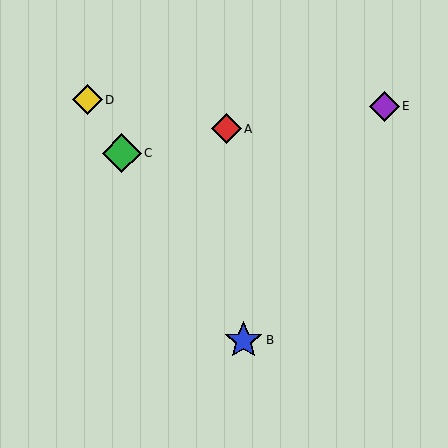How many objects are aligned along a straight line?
3 objects (B, C, D) are aligned along a straight line.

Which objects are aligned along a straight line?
Objects B, C, D are aligned along a straight line.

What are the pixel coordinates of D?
Object D is at (87, 100).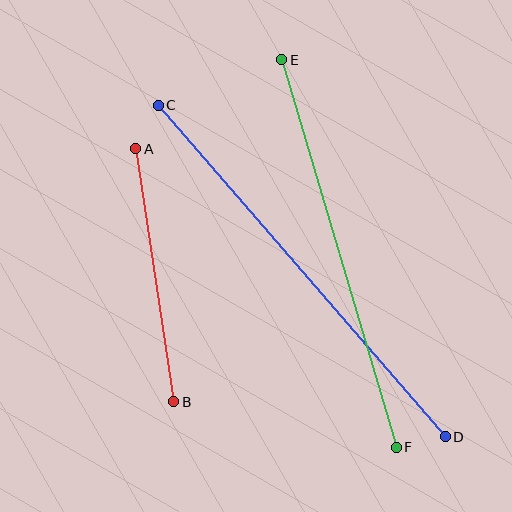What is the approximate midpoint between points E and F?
The midpoint is at approximately (339, 253) pixels.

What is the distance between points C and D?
The distance is approximately 438 pixels.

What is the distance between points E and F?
The distance is approximately 404 pixels.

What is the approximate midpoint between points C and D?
The midpoint is at approximately (302, 271) pixels.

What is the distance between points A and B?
The distance is approximately 256 pixels.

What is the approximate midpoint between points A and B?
The midpoint is at approximately (155, 275) pixels.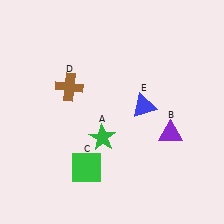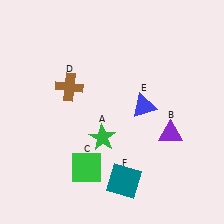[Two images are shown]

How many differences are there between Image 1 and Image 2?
There is 1 difference between the two images.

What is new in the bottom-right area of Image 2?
A teal square (F) was added in the bottom-right area of Image 2.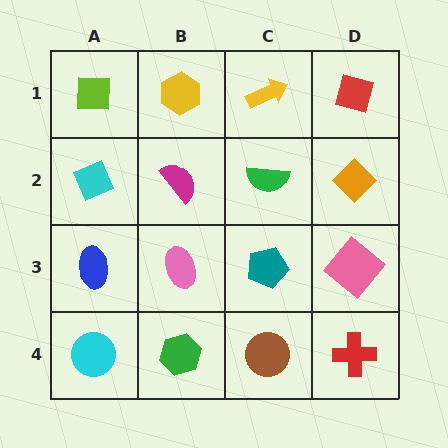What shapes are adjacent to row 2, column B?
A yellow hexagon (row 1, column B), a pink ellipse (row 3, column B), a cyan diamond (row 2, column A), a green semicircle (row 2, column C).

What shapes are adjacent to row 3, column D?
An orange diamond (row 2, column D), a red cross (row 4, column D), a teal pentagon (row 3, column C).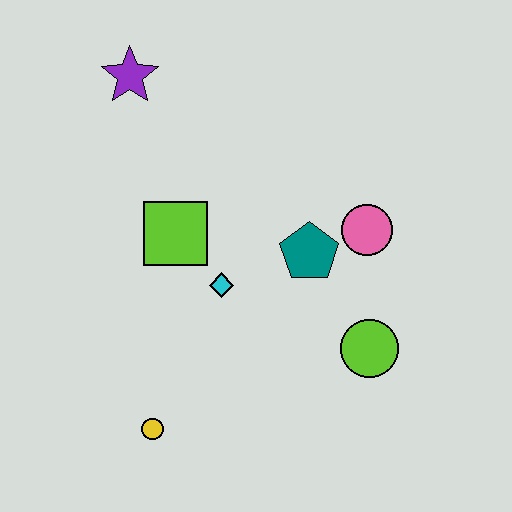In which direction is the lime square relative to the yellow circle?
The lime square is above the yellow circle.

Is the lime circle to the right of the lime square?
Yes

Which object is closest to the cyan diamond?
The lime square is closest to the cyan diamond.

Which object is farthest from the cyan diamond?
The purple star is farthest from the cyan diamond.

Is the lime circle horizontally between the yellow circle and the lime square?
No